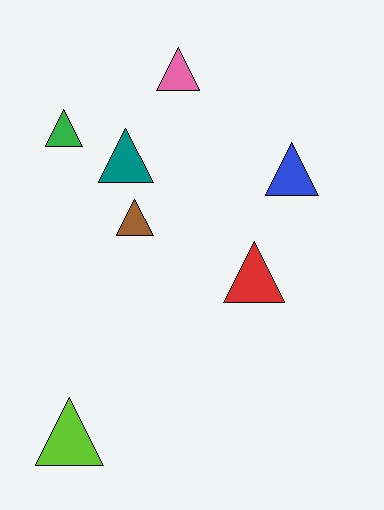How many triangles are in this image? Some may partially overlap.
There are 7 triangles.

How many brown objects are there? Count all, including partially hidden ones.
There is 1 brown object.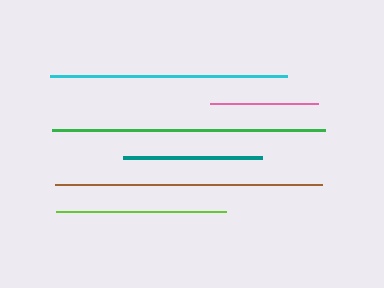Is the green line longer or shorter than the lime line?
The green line is longer than the lime line.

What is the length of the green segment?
The green segment is approximately 273 pixels long.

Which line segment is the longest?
The green line is the longest at approximately 273 pixels.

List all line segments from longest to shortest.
From longest to shortest: green, brown, cyan, lime, teal, pink.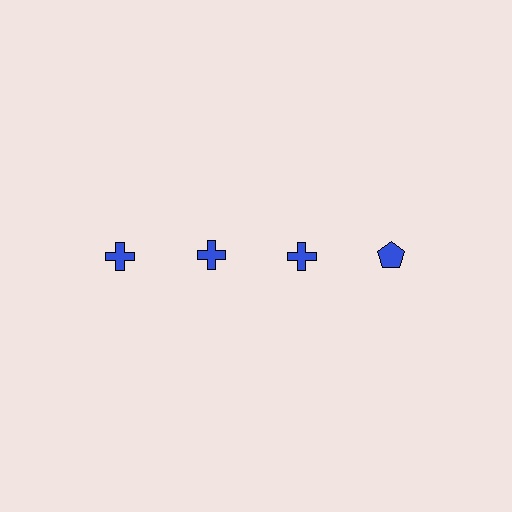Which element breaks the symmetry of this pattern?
The blue pentagon in the top row, second from right column breaks the symmetry. All other shapes are blue crosses.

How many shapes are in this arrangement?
There are 4 shapes arranged in a grid pattern.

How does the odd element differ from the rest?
It has a different shape: pentagon instead of cross.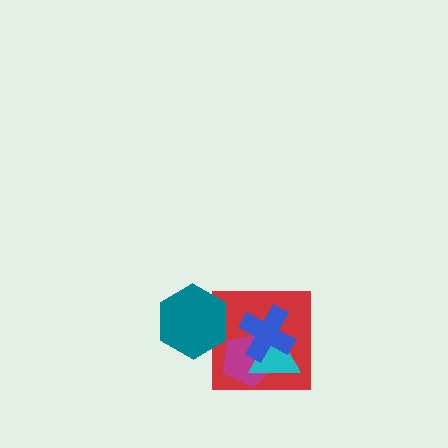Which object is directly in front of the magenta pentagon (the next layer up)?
The cyan triangle is directly in front of the magenta pentagon.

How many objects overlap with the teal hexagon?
1 object overlaps with the teal hexagon.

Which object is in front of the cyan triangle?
The blue cross is in front of the cyan triangle.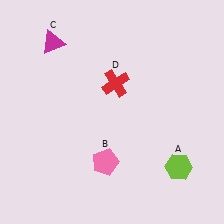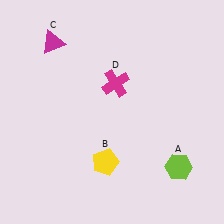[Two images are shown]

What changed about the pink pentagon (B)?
In Image 1, B is pink. In Image 2, it changed to yellow.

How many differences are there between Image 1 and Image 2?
There are 2 differences between the two images.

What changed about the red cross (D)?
In Image 1, D is red. In Image 2, it changed to magenta.